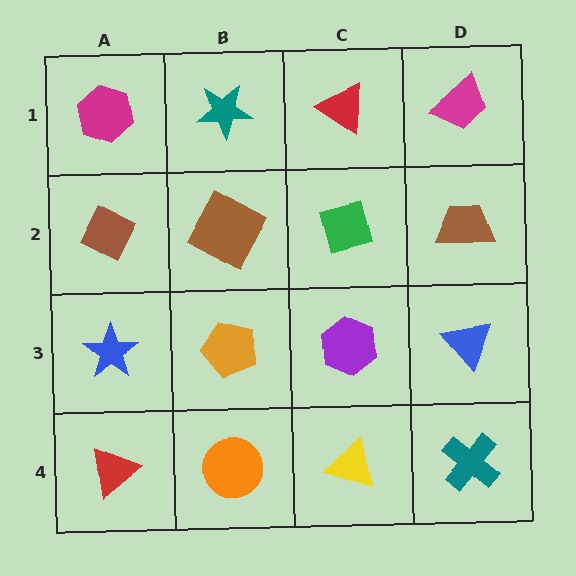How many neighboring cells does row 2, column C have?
4.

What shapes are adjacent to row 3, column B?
A brown square (row 2, column B), an orange circle (row 4, column B), a blue star (row 3, column A), a purple hexagon (row 3, column C).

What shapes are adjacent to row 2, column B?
A teal star (row 1, column B), an orange pentagon (row 3, column B), a brown diamond (row 2, column A), a green square (row 2, column C).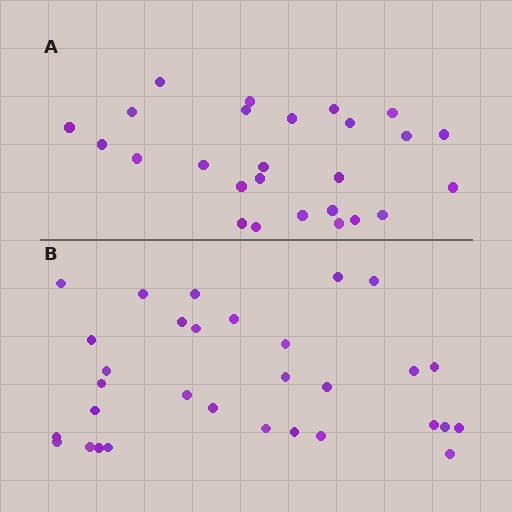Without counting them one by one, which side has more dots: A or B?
Region B (the bottom region) has more dots.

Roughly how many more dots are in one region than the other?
Region B has about 5 more dots than region A.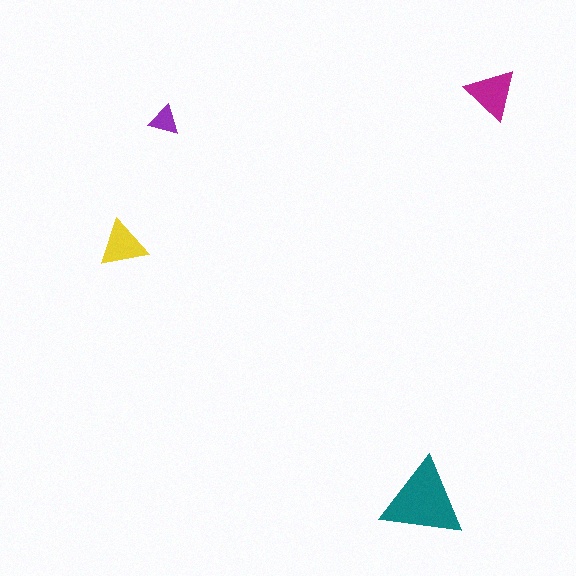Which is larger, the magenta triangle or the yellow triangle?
The magenta one.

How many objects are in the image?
There are 4 objects in the image.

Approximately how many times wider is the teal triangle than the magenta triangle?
About 1.5 times wider.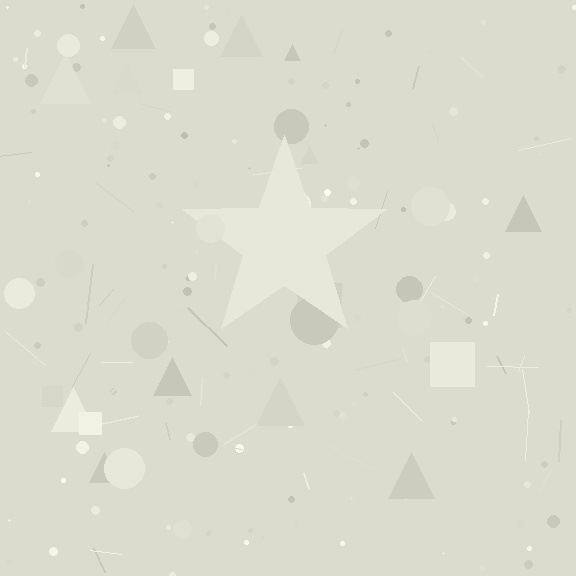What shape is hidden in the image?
A star is hidden in the image.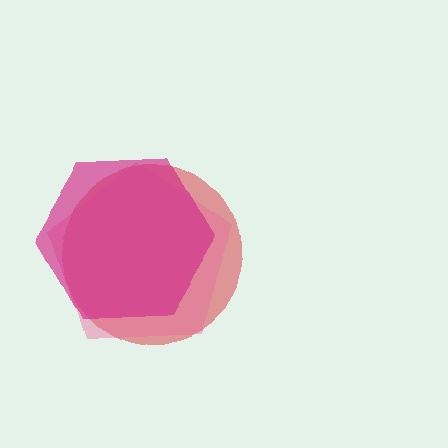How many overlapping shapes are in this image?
There are 3 overlapping shapes in the image.